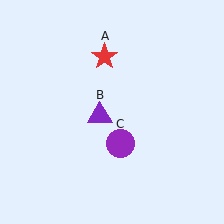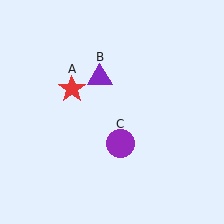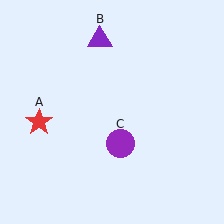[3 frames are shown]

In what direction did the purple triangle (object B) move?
The purple triangle (object B) moved up.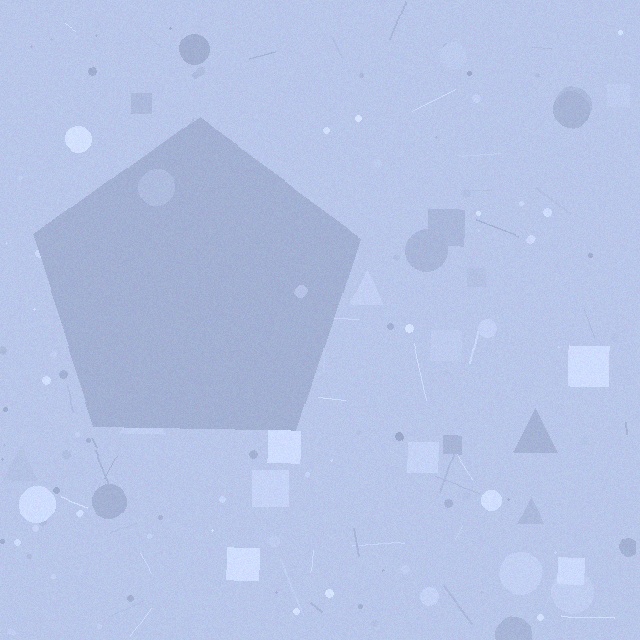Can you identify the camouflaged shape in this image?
The camouflaged shape is a pentagon.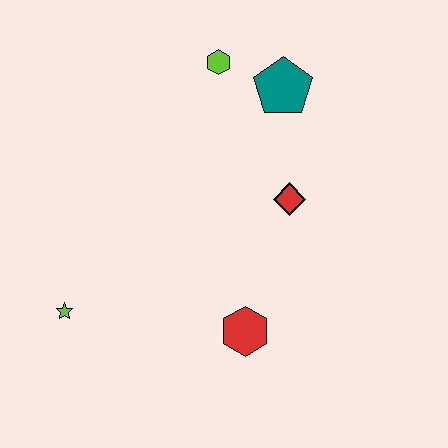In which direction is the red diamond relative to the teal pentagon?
The red diamond is below the teal pentagon.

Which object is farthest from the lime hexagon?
The lime star is farthest from the lime hexagon.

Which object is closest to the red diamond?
The teal pentagon is closest to the red diamond.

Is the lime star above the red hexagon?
Yes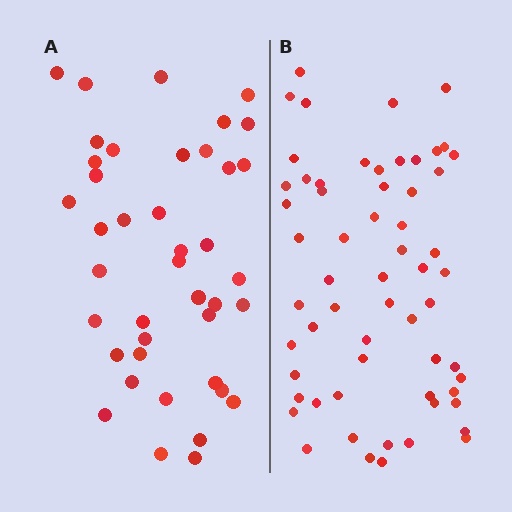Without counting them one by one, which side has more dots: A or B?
Region B (the right region) has more dots.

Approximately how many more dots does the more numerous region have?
Region B has approximately 20 more dots than region A.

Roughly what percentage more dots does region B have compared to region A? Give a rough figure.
About 45% more.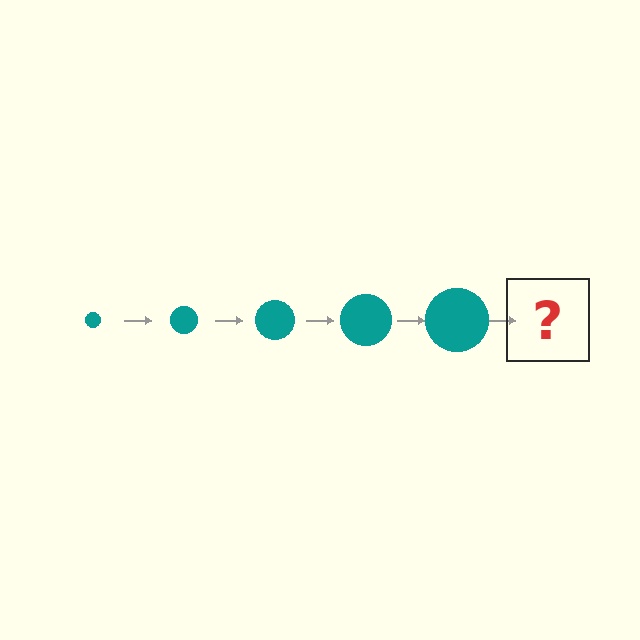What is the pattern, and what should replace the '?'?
The pattern is that the circle gets progressively larger each step. The '?' should be a teal circle, larger than the previous one.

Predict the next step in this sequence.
The next step is a teal circle, larger than the previous one.